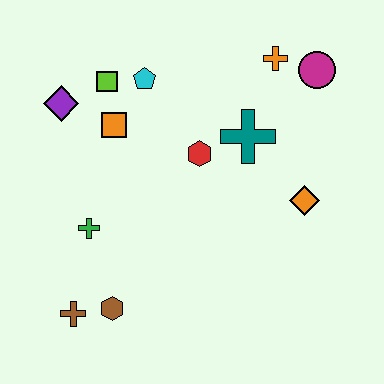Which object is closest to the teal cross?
The red hexagon is closest to the teal cross.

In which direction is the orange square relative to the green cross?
The orange square is above the green cross.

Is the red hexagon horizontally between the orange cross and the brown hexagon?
Yes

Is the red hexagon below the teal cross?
Yes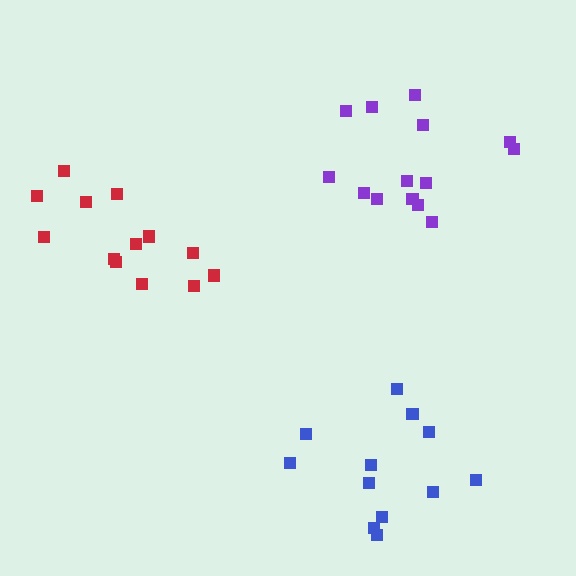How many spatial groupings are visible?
There are 3 spatial groupings.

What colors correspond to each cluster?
The clusters are colored: blue, red, purple.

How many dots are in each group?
Group 1: 12 dots, Group 2: 13 dots, Group 3: 14 dots (39 total).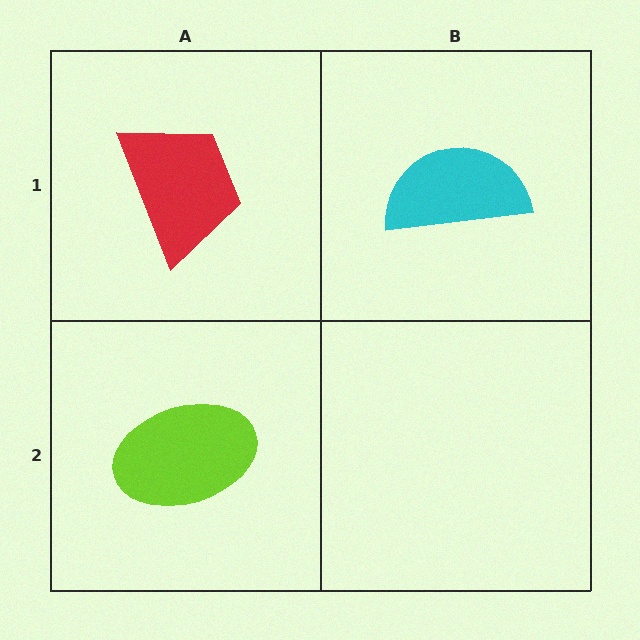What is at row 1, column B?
A cyan semicircle.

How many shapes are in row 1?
2 shapes.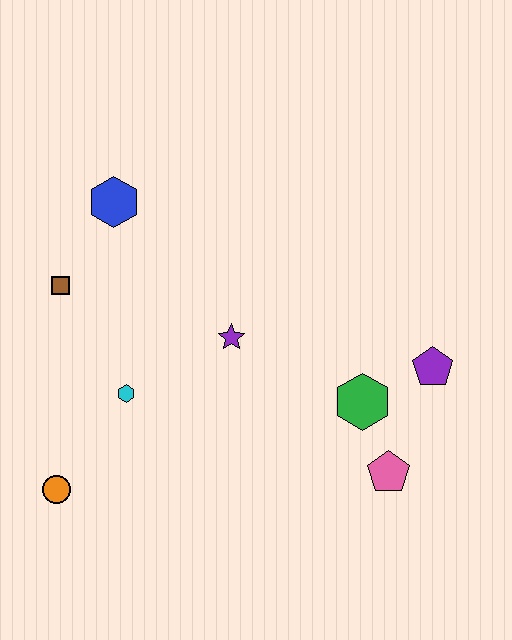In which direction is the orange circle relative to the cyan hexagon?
The orange circle is below the cyan hexagon.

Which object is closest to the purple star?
The cyan hexagon is closest to the purple star.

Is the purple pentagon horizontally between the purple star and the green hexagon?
No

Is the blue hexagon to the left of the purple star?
Yes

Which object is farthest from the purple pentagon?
The orange circle is farthest from the purple pentagon.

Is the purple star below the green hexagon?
No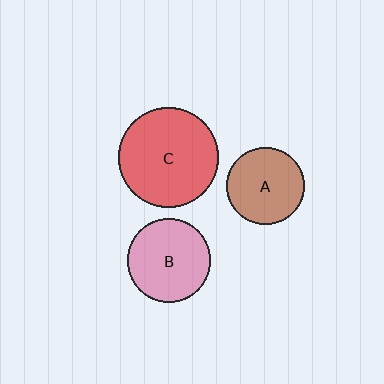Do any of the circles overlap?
No, none of the circles overlap.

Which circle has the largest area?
Circle C (red).